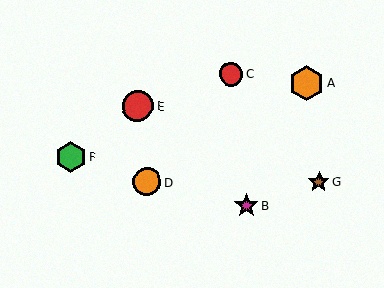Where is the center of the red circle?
The center of the red circle is at (231, 74).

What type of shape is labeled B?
Shape B is a magenta star.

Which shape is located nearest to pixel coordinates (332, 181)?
The brown star (labeled G) at (319, 182) is nearest to that location.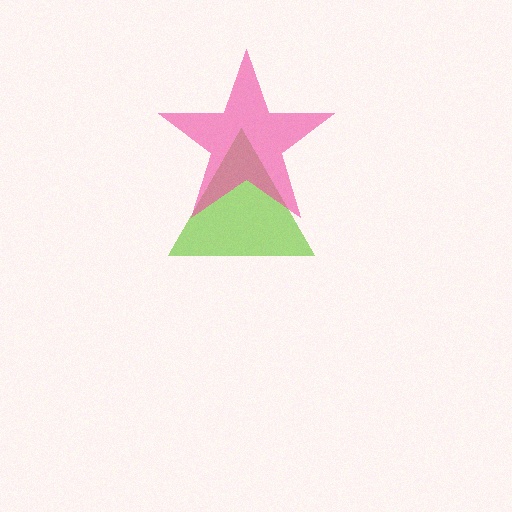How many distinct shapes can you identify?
There are 2 distinct shapes: a lime triangle, a pink star.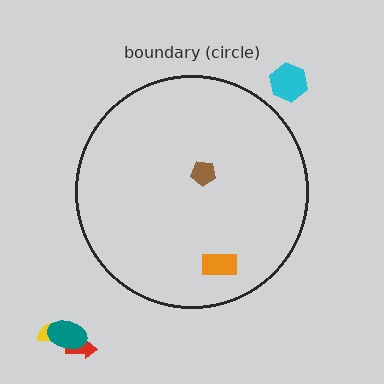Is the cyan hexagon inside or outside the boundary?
Outside.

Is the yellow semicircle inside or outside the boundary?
Outside.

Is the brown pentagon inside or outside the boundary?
Inside.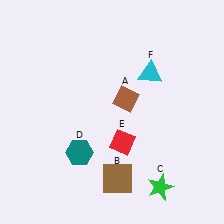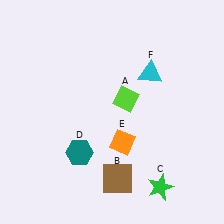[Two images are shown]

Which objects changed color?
A changed from brown to lime. E changed from red to orange.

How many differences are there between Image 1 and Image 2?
There are 2 differences between the two images.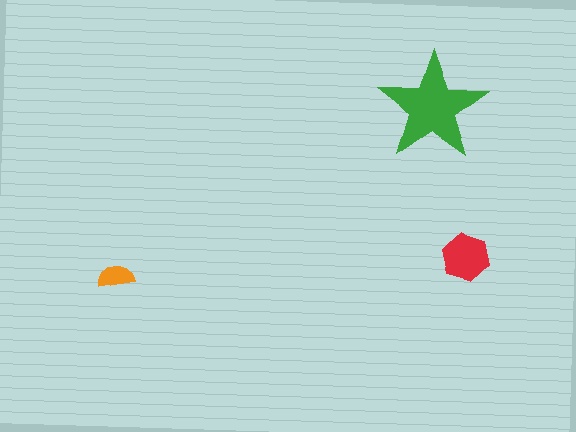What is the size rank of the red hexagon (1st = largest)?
2nd.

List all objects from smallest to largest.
The orange semicircle, the red hexagon, the green star.